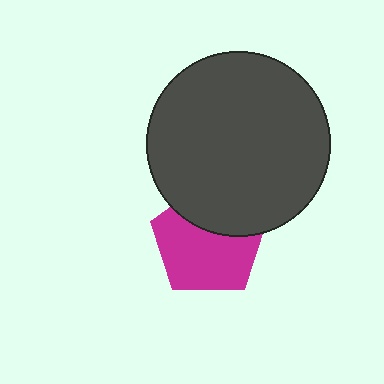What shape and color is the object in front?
The object in front is a dark gray circle.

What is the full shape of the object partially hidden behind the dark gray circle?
The partially hidden object is a magenta pentagon.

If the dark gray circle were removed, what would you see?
You would see the complete magenta pentagon.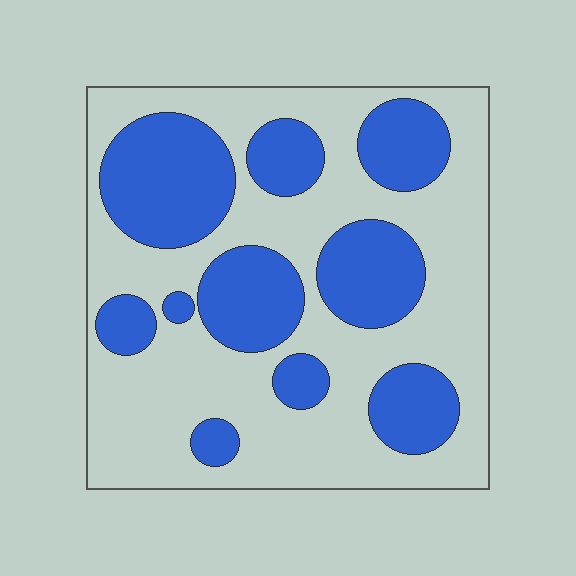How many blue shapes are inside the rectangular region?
10.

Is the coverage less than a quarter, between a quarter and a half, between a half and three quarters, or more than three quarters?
Between a quarter and a half.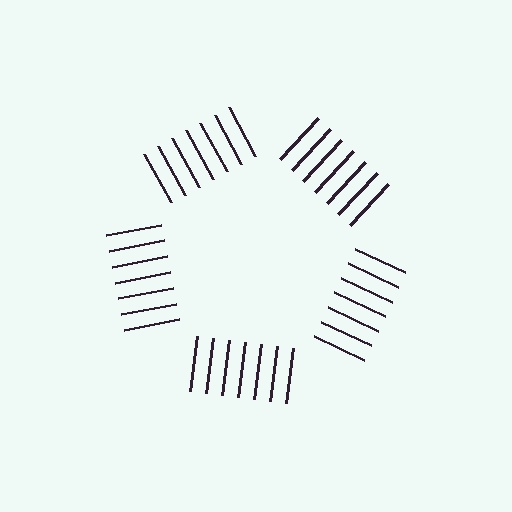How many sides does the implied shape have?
5 sides — the line-ends trace a pentagon.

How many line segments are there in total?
35 — 7 along each of the 5 edges.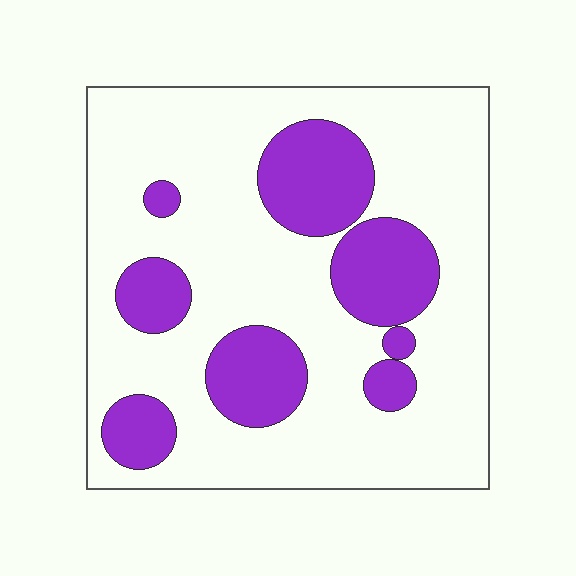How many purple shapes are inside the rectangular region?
8.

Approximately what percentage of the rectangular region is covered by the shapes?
Approximately 25%.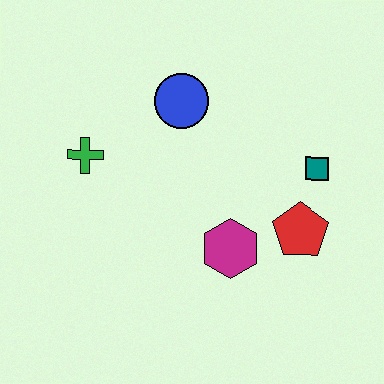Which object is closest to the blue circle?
The green cross is closest to the blue circle.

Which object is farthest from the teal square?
The green cross is farthest from the teal square.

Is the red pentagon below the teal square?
Yes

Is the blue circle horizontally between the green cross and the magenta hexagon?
Yes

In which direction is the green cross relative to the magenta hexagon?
The green cross is to the left of the magenta hexagon.